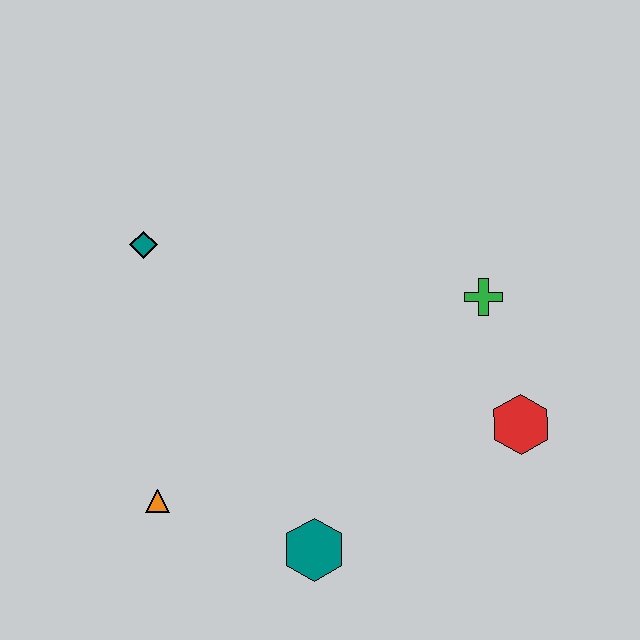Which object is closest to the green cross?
The red hexagon is closest to the green cross.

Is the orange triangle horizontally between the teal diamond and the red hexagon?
Yes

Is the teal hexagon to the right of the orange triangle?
Yes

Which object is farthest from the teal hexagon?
The teal diamond is farthest from the teal hexagon.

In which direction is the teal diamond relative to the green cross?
The teal diamond is to the left of the green cross.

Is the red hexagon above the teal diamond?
No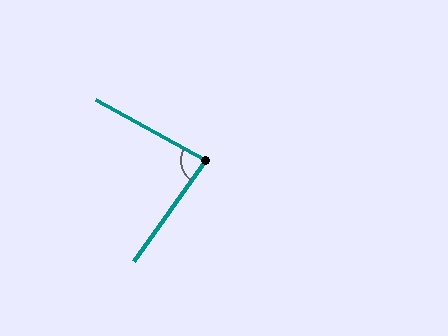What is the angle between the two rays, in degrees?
Approximately 83 degrees.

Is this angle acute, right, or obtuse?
It is acute.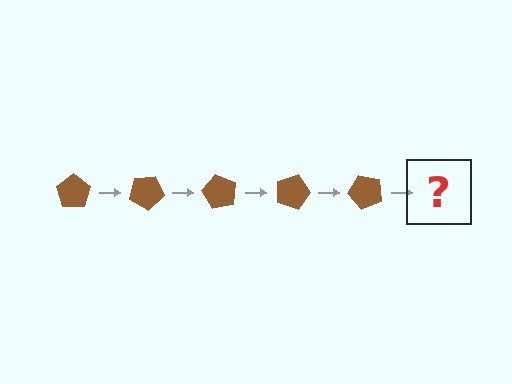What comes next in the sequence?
The next element should be a brown pentagon rotated 150 degrees.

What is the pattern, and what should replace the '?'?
The pattern is that the pentagon rotates 30 degrees each step. The '?' should be a brown pentagon rotated 150 degrees.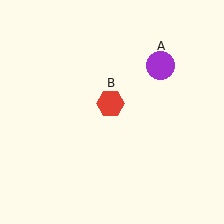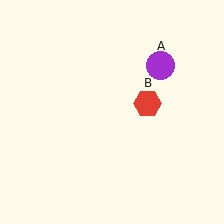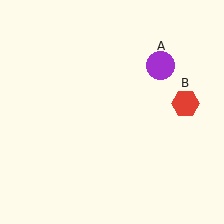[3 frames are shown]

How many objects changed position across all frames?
1 object changed position: red hexagon (object B).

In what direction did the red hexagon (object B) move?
The red hexagon (object B) moved right.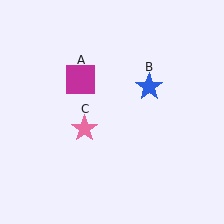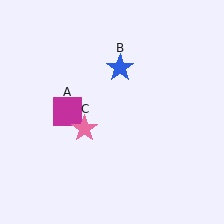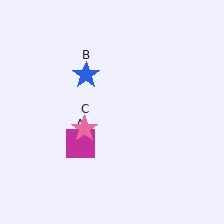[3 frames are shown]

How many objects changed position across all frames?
2 objects changed position: magenta square (object A), blue star (object B).